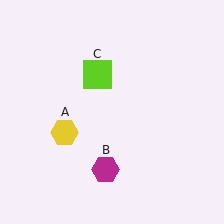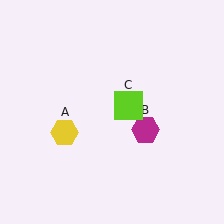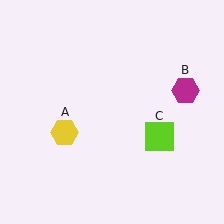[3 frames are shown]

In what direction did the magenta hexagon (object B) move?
The magenta hexagon (object B) moved up and to the right.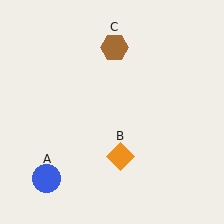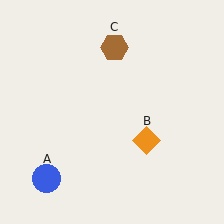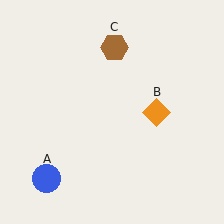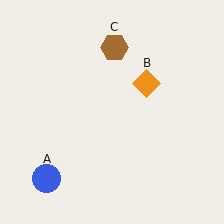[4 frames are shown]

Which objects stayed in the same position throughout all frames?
Blue circle (object A) and brown hexagon (object C) remained stationary.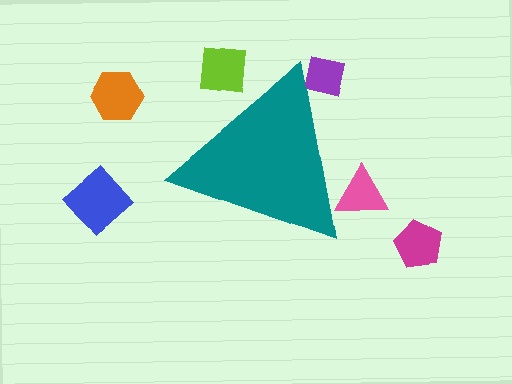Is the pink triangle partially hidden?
Yes, the pink triangle is partially hidden behind the teal triangle.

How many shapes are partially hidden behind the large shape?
3 shapes are partially hidden.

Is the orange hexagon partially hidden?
No, the orange hexagon is fully visible.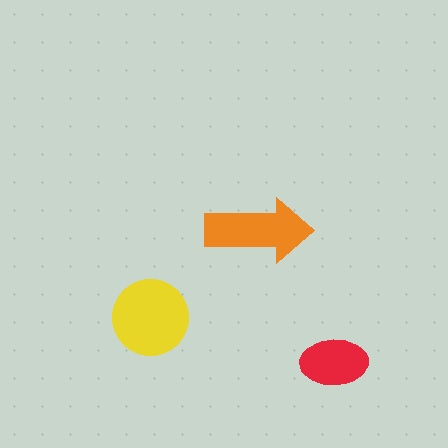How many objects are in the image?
There are 3 objects in the image.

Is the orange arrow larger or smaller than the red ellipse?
Larger.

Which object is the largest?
The yellow circle.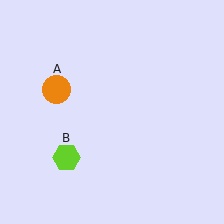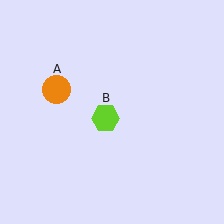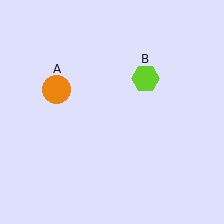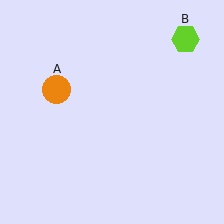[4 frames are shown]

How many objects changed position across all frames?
1 object changed position: lime hexagon (object B).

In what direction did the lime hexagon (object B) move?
The lime hexagon (object B) moved up and to the right.